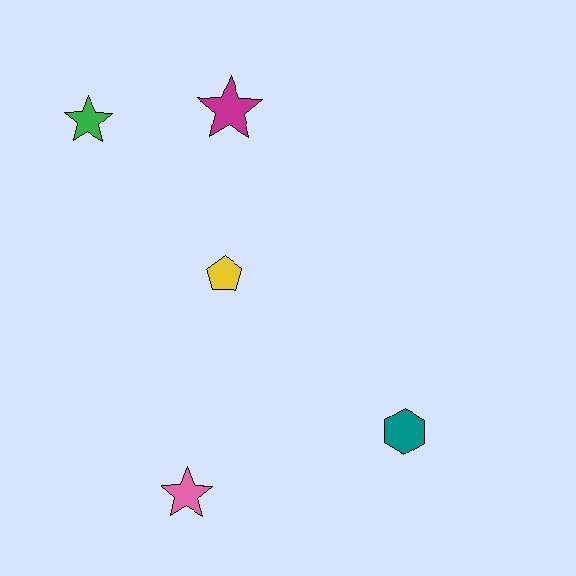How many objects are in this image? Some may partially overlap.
There are 5 objects.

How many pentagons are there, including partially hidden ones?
There is 1 pentagon.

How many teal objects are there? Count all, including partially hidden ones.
There is 1 teal object.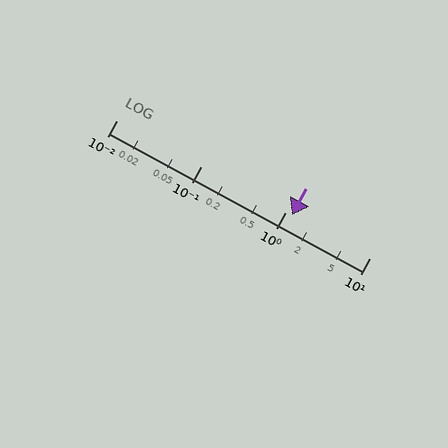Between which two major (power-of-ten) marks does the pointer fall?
The pointer is between 1 and 10.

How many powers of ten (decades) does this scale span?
The scale spans 3 decades, from 0.01 to 10.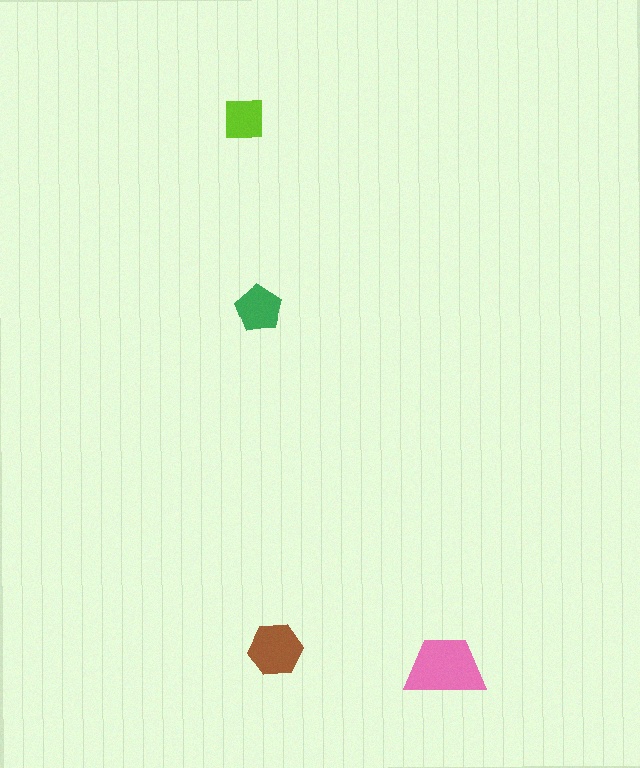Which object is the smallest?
The lime square.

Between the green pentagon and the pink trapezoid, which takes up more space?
The pink trapezoid.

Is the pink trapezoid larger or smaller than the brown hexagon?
Larger.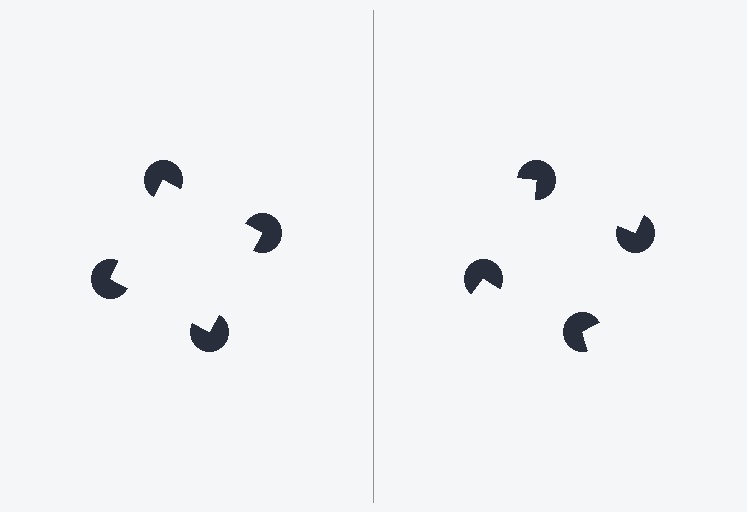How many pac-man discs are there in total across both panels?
8 — 4 on each side.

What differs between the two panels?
The pac-man discs are positioned identically on both sides; only the wedge orientations differ. On the left they align to a square; on the right they are misaligned.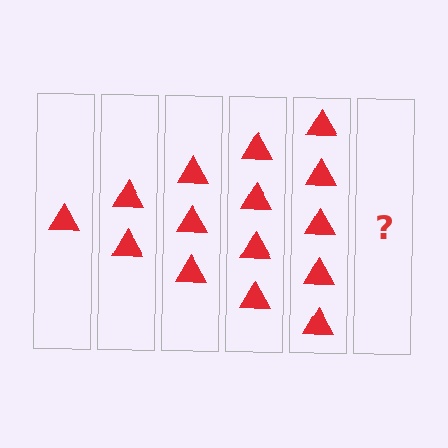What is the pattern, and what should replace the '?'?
The pattern is that each step adds one more triangle. The '?' should be 6 triangles.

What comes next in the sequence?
The next element should be 6 triangles.